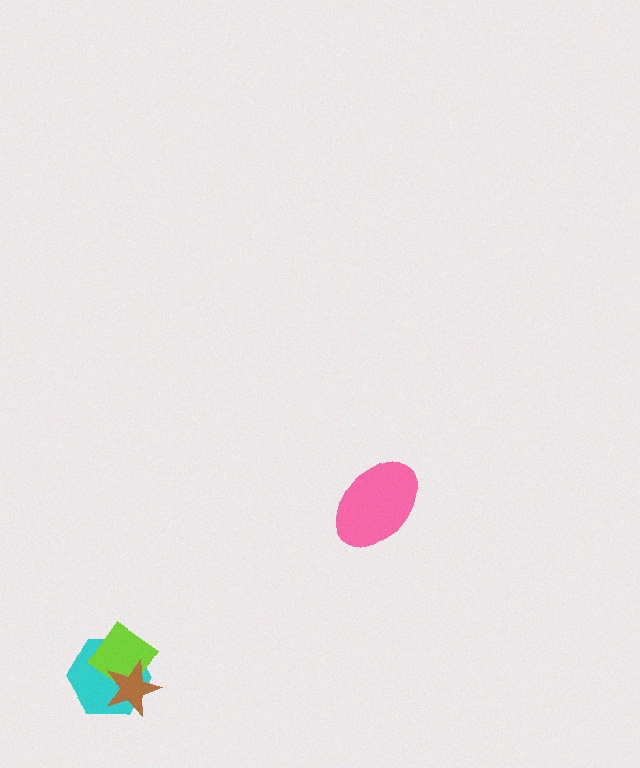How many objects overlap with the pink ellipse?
0 objects overlap with the pink ellipse.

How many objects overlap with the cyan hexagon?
2 objects overlap with the cyan hexagon.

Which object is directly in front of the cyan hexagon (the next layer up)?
The lime diamond is directly in front of the cyan hexagon.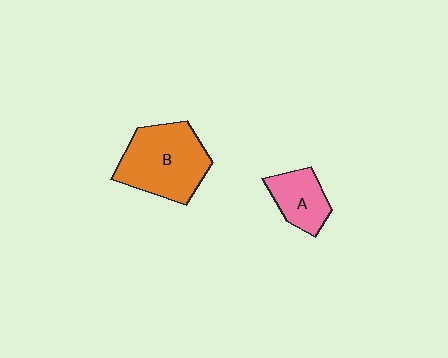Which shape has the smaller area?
Shape A (pink).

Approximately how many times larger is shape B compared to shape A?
Approximately 1.9 times.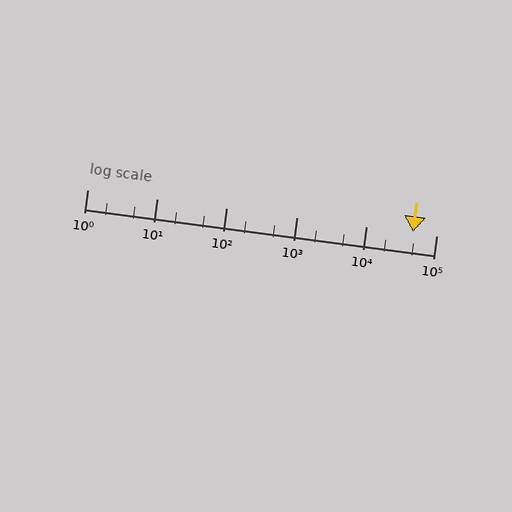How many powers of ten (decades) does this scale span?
The scale spans 5 decades, from 1 to 100000.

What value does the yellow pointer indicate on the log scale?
The pointer indicates approximately 47000.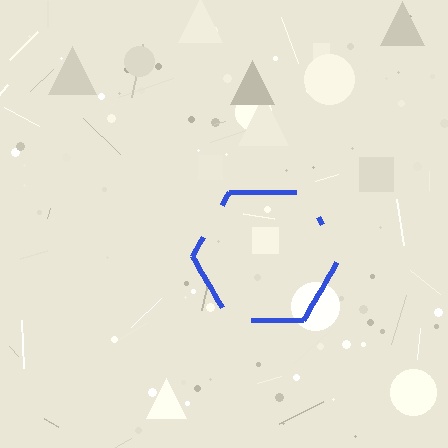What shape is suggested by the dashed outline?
The dashed outline suggests a hexagon.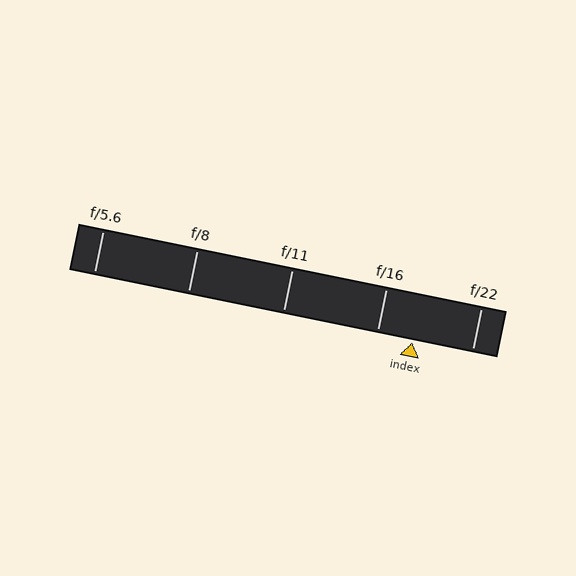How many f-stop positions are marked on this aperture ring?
There are 5 f-stop positions marked.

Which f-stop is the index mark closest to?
The index mark is closest to f/16.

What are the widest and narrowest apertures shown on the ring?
The widest aperture shown is f/5.6 and the narrowest is f/22.